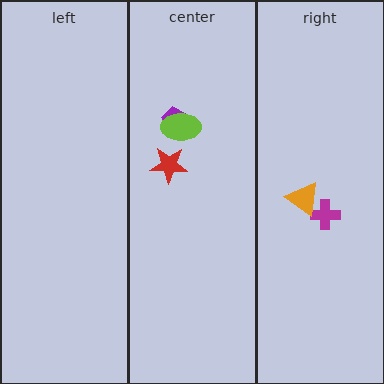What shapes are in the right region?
The magenta cross, the orange triangle.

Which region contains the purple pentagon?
The center region.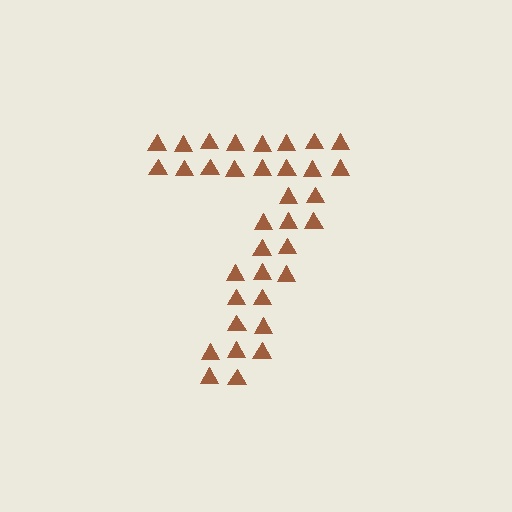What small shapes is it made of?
It is made of small triangles.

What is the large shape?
The large shape is the digit 7.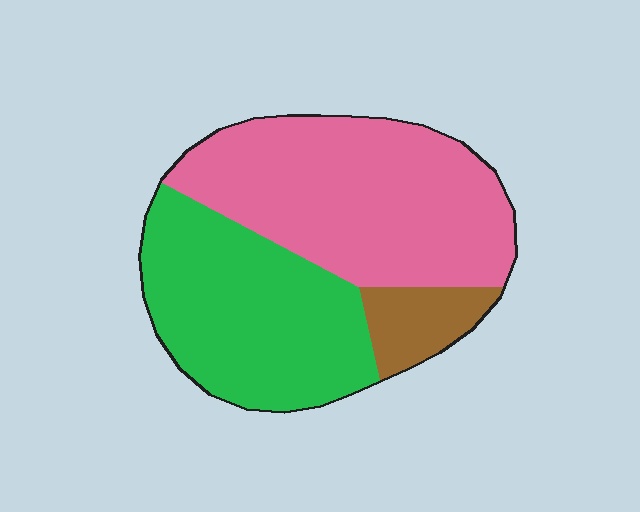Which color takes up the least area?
Brown, at roughly 10%.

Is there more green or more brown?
Green.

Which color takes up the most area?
Pink, at roughly 50%.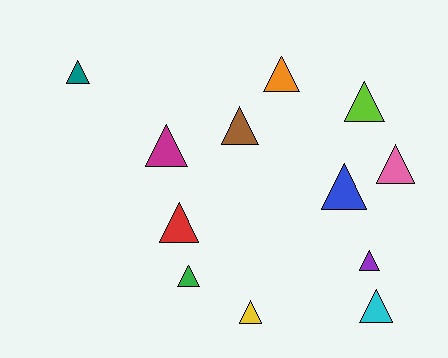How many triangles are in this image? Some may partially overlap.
There are 12 triangles.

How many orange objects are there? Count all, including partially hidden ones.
There is 1 orange object.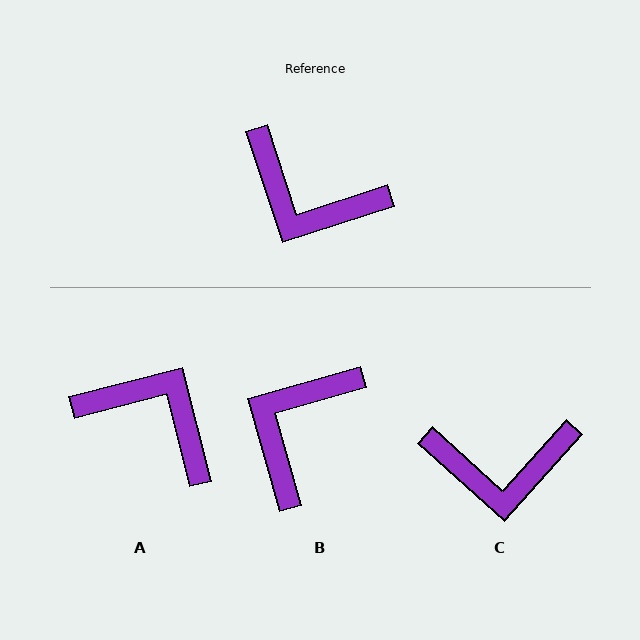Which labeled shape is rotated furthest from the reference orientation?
A, about 176 degrees away.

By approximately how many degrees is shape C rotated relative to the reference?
Approximately 30 degrees counter-clockwise.